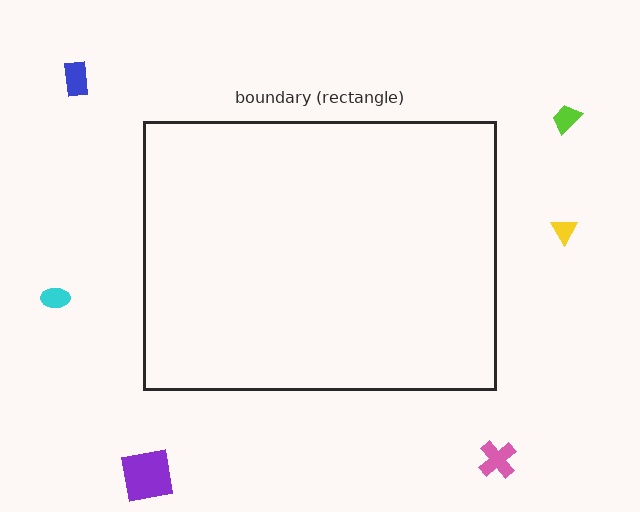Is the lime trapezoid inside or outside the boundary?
Outside.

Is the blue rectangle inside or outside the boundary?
Outside.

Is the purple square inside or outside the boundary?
Outside.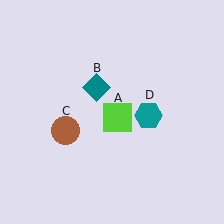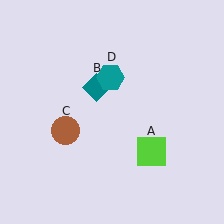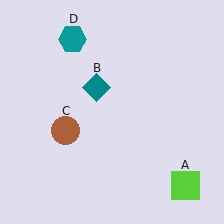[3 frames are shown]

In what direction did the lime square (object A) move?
The lime square (object A) moved down and to the right.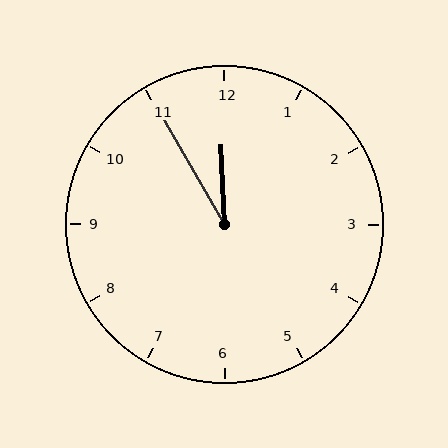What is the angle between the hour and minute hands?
Approximately 28 degrees.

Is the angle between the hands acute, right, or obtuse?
It is acute.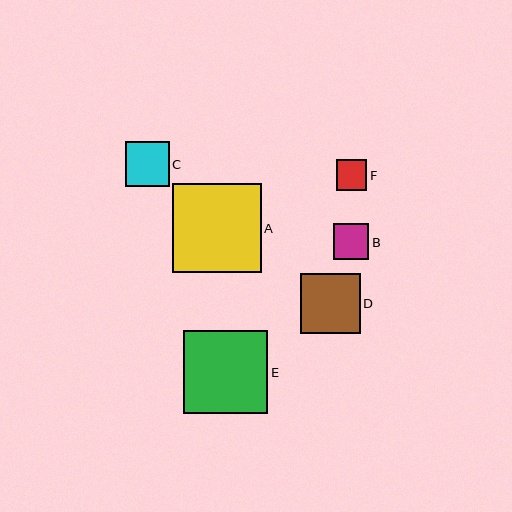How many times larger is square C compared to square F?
Square C is approximately 1.4 times the size of square F.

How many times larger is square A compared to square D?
Square A is approximately 1.5 times the size of square D.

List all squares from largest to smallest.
From largest to smallest: A, E, D, C, B, F.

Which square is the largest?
Square A is the largest with a size of approximately 89 pixels.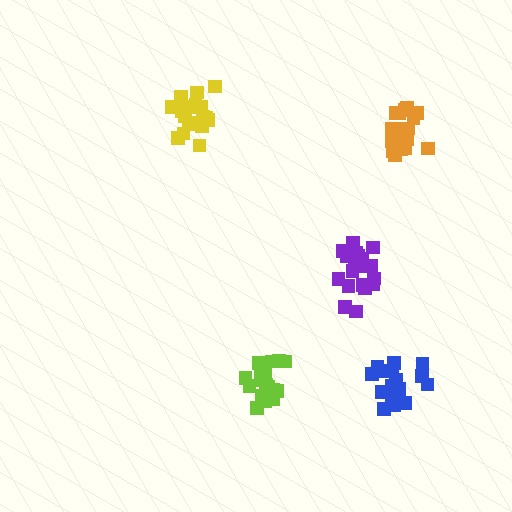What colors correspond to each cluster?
The clusters are colored: lime, orange, blue, purple, yellow.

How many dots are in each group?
Group 1: 21 dots, Group 2: 20 dots, Group 3: 21 dots, Group 4: 21 dots, Group 5: 18 dots (101 total).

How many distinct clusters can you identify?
There are 5 distinct clusters.